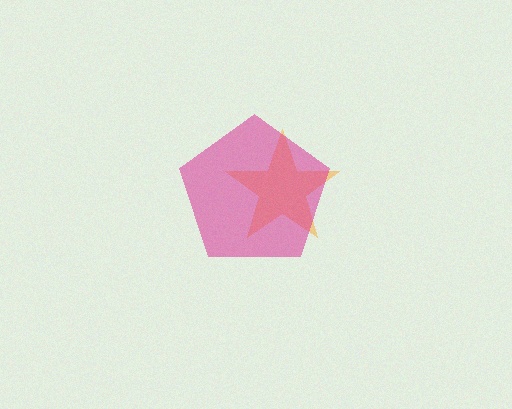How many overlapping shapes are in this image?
There are 2 overlapping shapes in the image.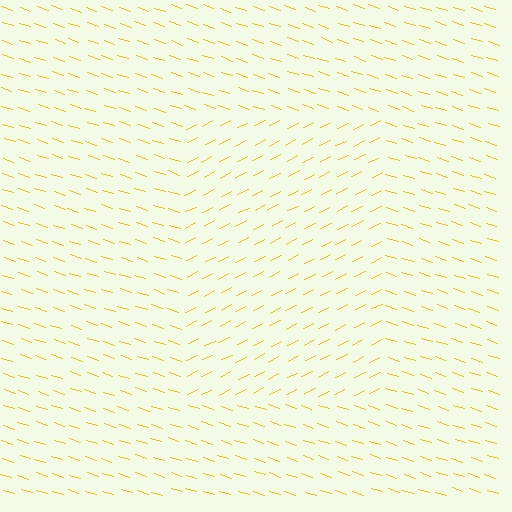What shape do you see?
I see a rectangle.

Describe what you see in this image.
The image is filled with small yellow line segments. A rectangle region in the image has lines oriented differently from the surrounding lines, creating a visible texture boundary.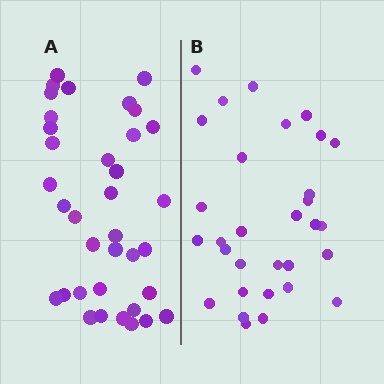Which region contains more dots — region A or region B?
Region A (the left region) has more dots.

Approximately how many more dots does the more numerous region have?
Region A has about 5 more dots than region B.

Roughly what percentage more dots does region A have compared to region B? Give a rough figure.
About 15% more.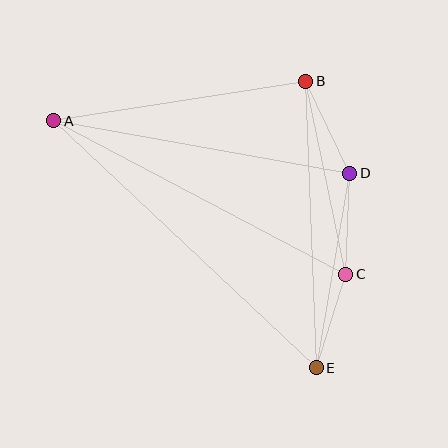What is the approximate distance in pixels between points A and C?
The distance between A and C is approximately 330 pixels.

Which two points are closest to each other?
Points C and E are closest to each other.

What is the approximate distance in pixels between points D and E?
The distance between D and E is approximately 197 pixels.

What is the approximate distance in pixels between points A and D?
The distance between A and D is approximately 301 pixels.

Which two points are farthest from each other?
Points A and E are farthest from each other.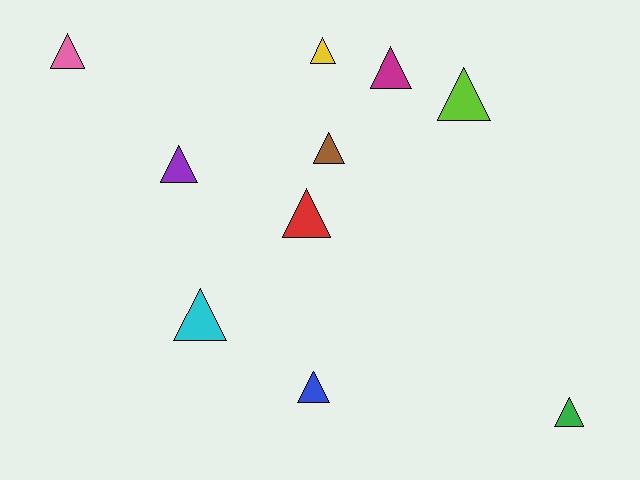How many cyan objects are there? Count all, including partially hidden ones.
There is 1 cyan object.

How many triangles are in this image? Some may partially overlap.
There are 10 triangles.